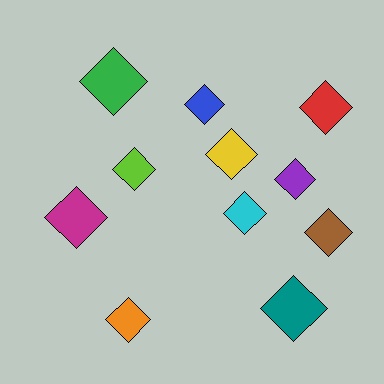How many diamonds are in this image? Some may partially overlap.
There are 11 diamonds.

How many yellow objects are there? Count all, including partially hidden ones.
There is 1 yellow object.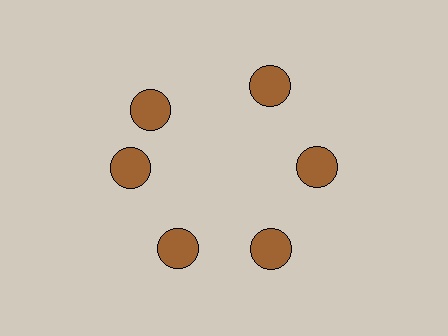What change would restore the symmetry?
The symmetry would be restored by rotating it back into even spacing with its neighbors so that all 6 circles sit at equal angles and equal distance from the center.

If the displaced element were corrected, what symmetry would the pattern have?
It would have 6-fold rotational symmetry — the pattern would map onto itself every 60 degrees.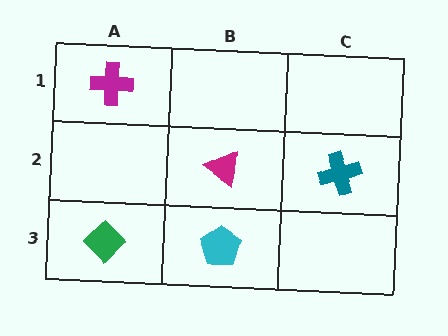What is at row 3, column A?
A green diamond.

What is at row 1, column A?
A magenta cross.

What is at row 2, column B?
A magenta triangle.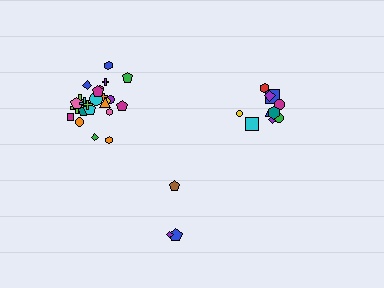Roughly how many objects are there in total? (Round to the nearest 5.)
Roughly 40 objects in total.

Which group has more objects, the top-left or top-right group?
The top-left group.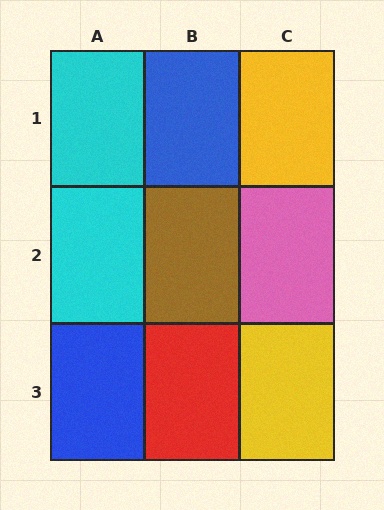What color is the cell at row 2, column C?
Pink.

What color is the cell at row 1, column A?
Cyan.